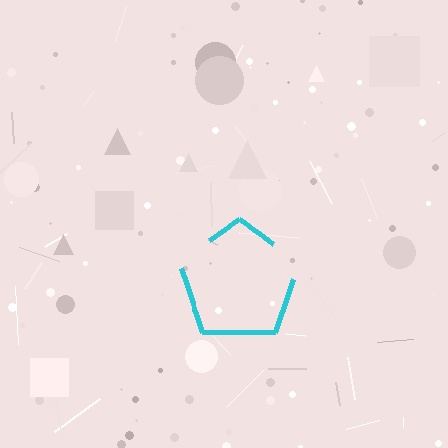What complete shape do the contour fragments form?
The contour fragments form a pentagon.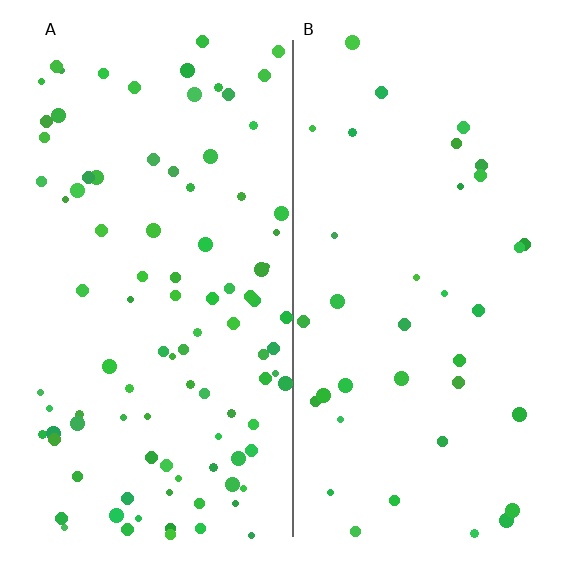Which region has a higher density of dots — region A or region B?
A (the left).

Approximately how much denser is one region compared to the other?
Approximately 2.7× — region A over region B.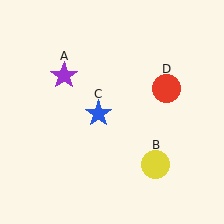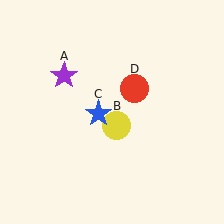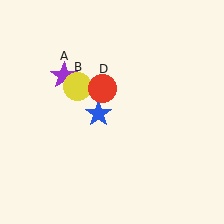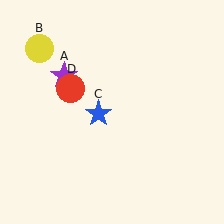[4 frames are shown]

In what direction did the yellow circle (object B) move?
The yellow circle (object B) moved up and to the left.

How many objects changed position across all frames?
2 objects changed position: yellow circle (object B), red circle (object D).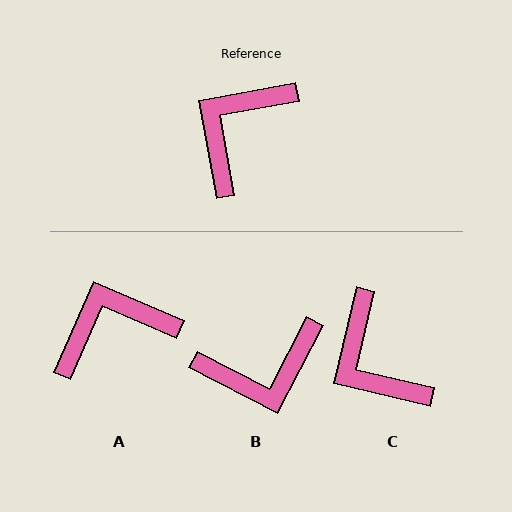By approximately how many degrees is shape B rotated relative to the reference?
Approximately 142 degrees counter-clockwise.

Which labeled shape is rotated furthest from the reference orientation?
B, about 142 degrees away.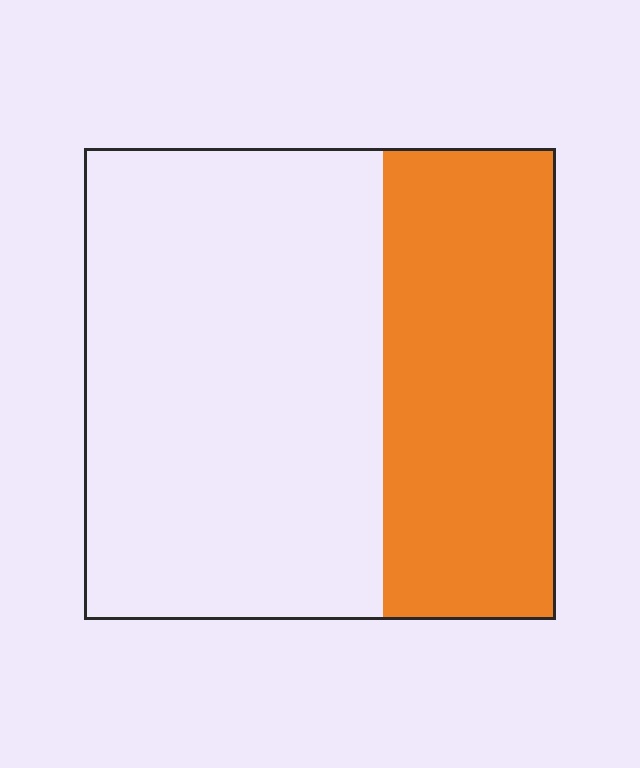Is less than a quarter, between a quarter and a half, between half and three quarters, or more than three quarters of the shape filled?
Between a quarter and a half.